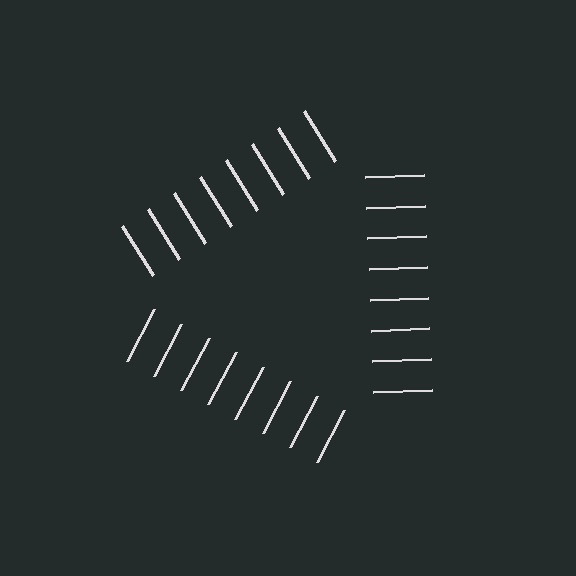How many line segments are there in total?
24 — 8 along each of the 3 edges.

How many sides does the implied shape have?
3 sides — the line-ends trace a triangle.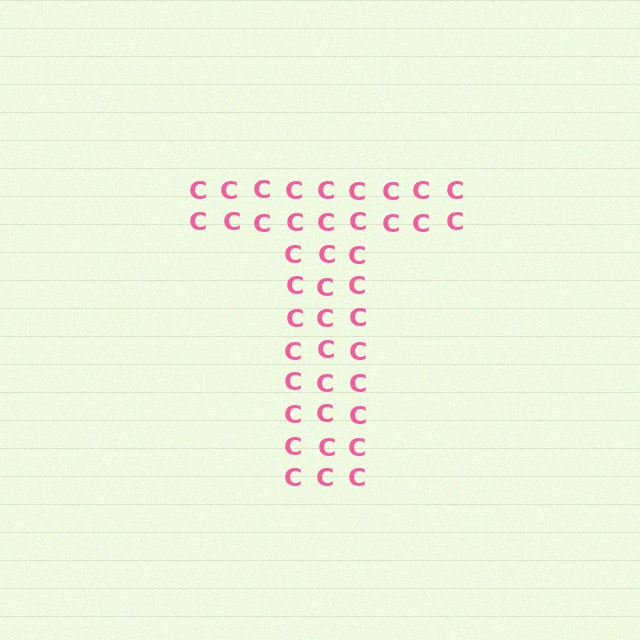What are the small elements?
The small elements are letter C's.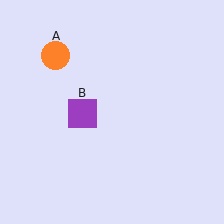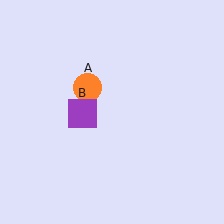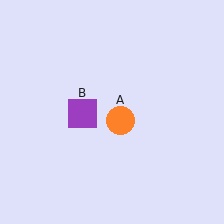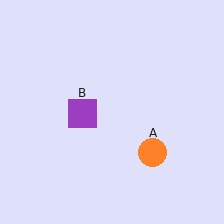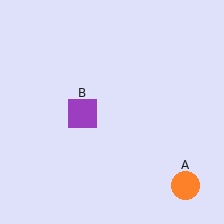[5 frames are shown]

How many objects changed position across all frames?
1 object changed position: orange circle (object A).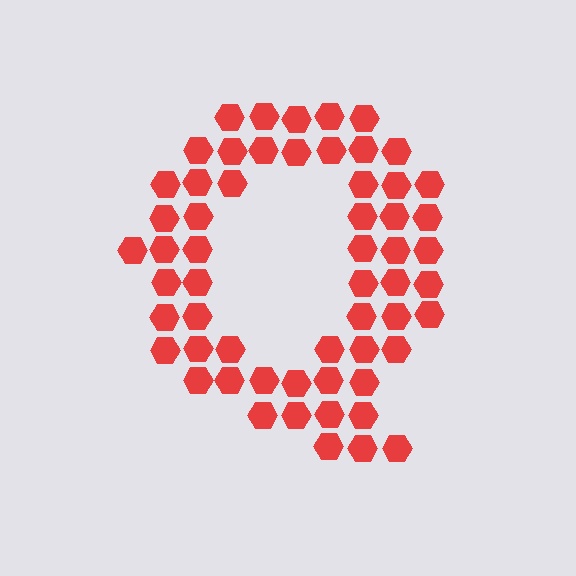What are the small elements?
The small elements are hexagons.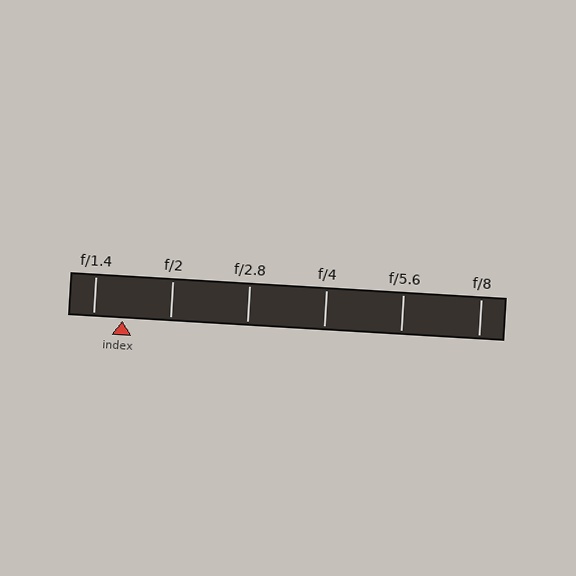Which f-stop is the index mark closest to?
The index mark is closest to f/1.4.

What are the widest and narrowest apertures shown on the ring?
The widest aperture shown is f/1.4 and the narrowest is f/8.